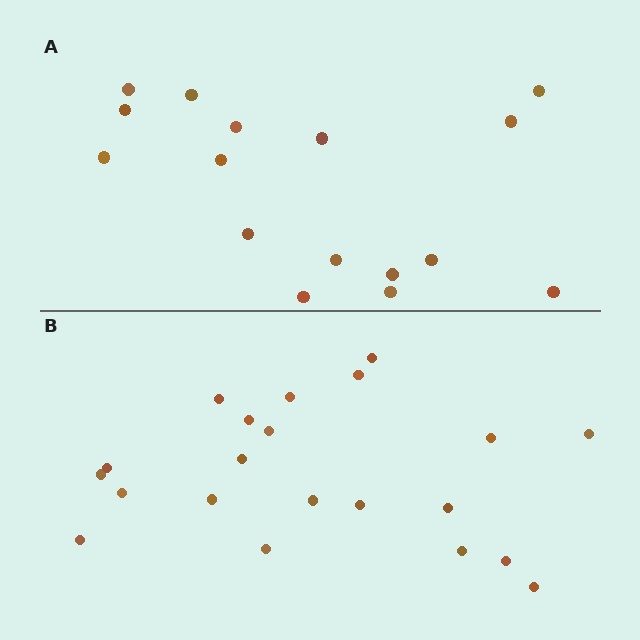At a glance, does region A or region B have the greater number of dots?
Region B (the bottom region) has more dots.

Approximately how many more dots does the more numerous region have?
Region B has about 5 more dots than region A.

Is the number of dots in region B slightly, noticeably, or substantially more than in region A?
Region B has noticeably more, but not dramatically so. The ratio is roughly 1.3 to 1.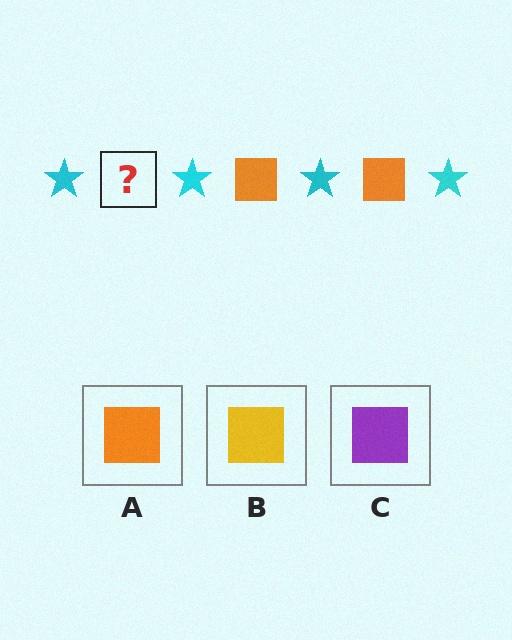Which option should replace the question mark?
Option A.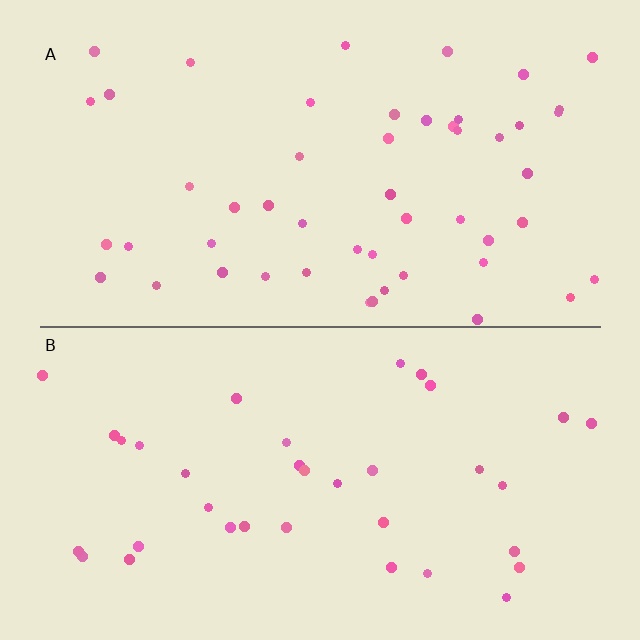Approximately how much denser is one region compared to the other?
Approximately 1.5× — region A over region B.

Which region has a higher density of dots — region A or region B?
A (the top).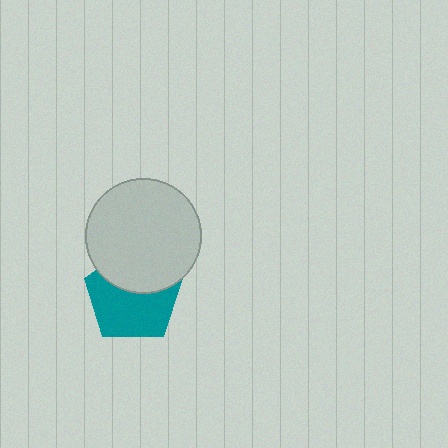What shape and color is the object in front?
The object in front is a light gray circle.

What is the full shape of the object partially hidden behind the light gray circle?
The partially hidden object is a teal pentagon.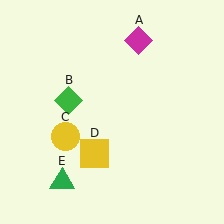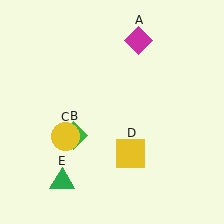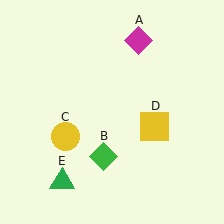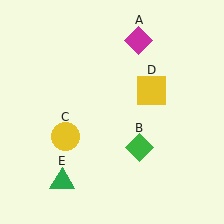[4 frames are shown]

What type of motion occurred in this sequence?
The green diamond (object B), yellow square (object D) rotated counterclockwise around the center of the scene.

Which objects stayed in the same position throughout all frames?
Magenta diamond (object A) and yellow circle (object C) and green triangle (object E) remained stationary.